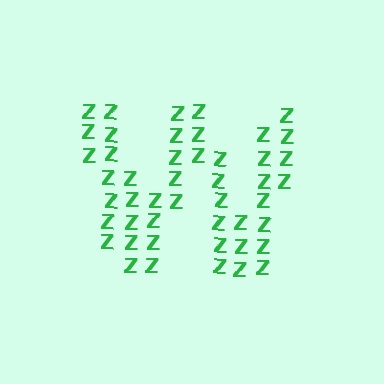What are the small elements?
The small elements are letter Z's.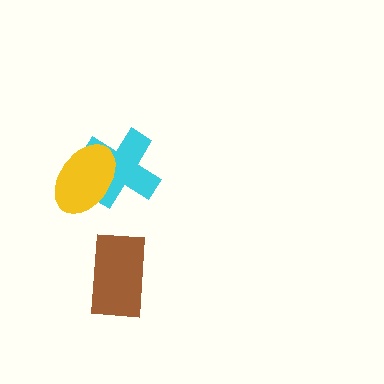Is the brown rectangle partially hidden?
No, no other shape covers it.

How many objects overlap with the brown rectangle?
0 objects overlap with the brown rectangle.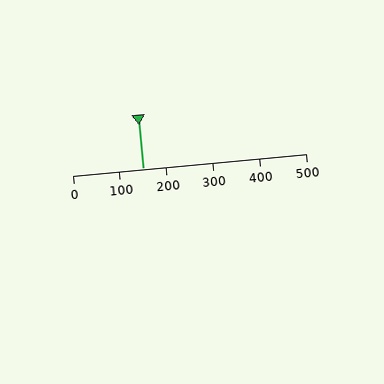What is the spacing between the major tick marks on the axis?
The major ticks are spaced 100 apart.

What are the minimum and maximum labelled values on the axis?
The axis runs from 0 to 500.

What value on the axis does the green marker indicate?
The marker indicates approximately 150.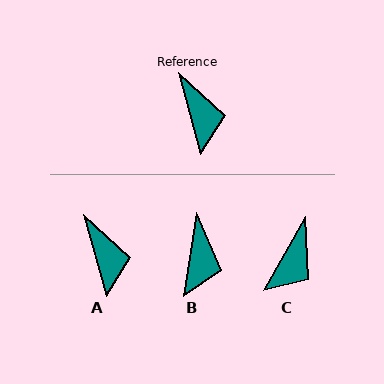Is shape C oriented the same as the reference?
No, it is off by about 45 degrees.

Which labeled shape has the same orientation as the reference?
A.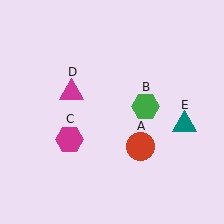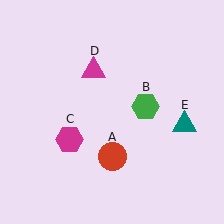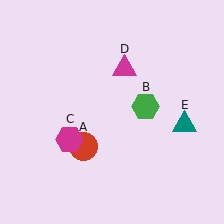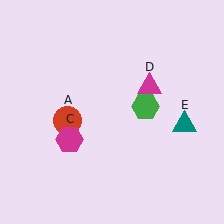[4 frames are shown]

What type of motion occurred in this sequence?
The red circle (object A), magenta triangle (object D) rotated clockwise around the center of the scene.